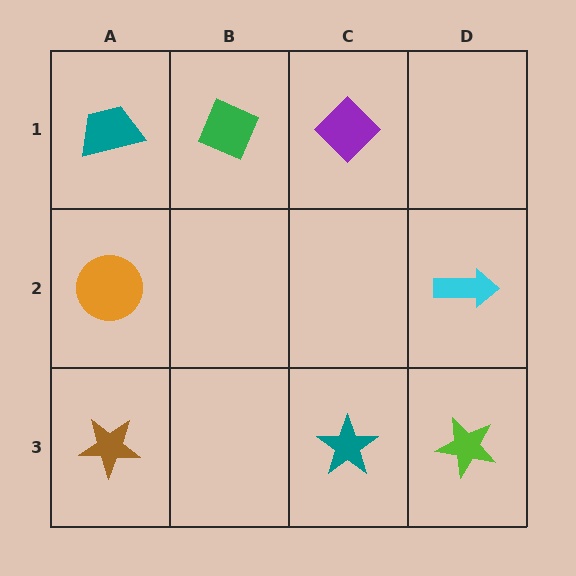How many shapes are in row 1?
3 shapes.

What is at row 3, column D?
A lime star.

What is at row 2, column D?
A cyan arrow.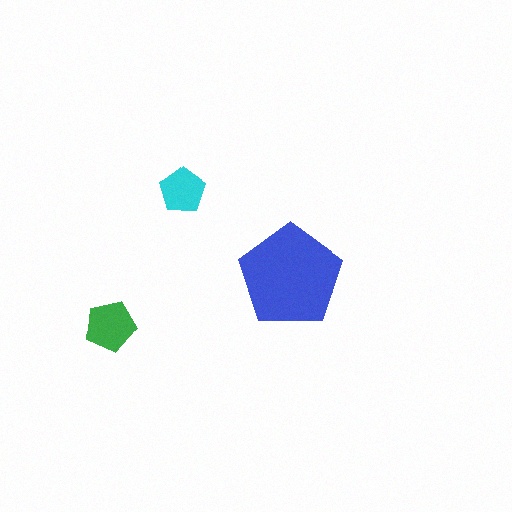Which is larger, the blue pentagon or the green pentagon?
The blue one.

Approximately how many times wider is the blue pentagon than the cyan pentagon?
About 2.5 times wider.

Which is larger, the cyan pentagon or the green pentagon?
The green one.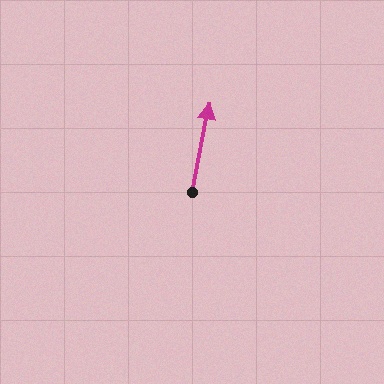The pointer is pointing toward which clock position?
Roughly 12 o'clock.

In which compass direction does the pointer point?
North.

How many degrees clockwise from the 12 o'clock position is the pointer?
Approximately 11 degrees.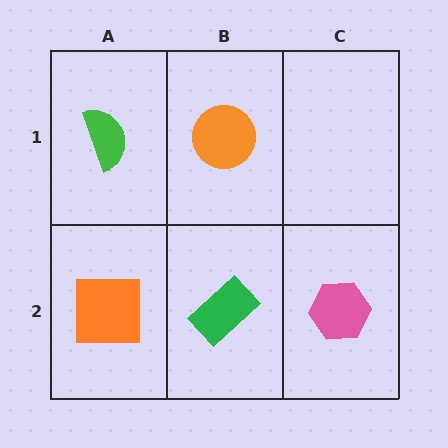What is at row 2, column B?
A green rectangle.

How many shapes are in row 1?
2 shapes.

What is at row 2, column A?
An orange square.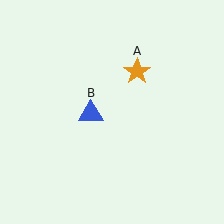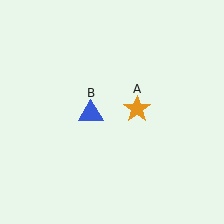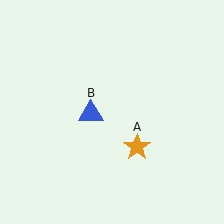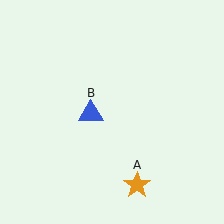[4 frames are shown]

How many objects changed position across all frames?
1 object changed position: orange star (object A).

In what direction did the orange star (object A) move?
The orange star (object A) moved down.